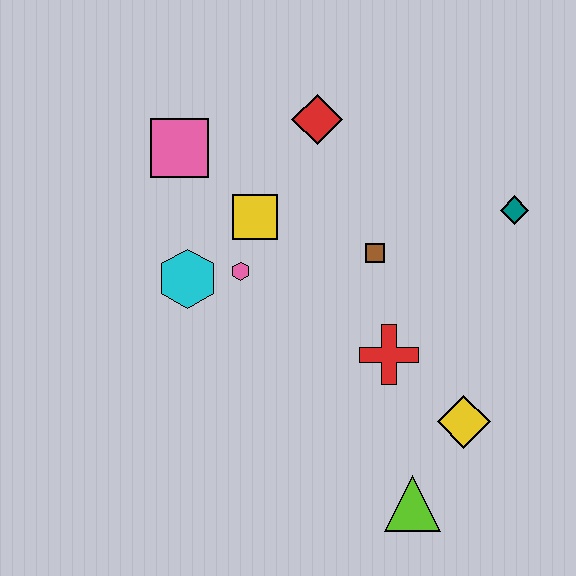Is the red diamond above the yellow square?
Yes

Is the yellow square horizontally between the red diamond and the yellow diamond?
No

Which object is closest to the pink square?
The yellow square is closest to the pink square.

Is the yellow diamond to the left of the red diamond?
No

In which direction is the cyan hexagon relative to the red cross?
The cyan hexagon is to the left of the red cross.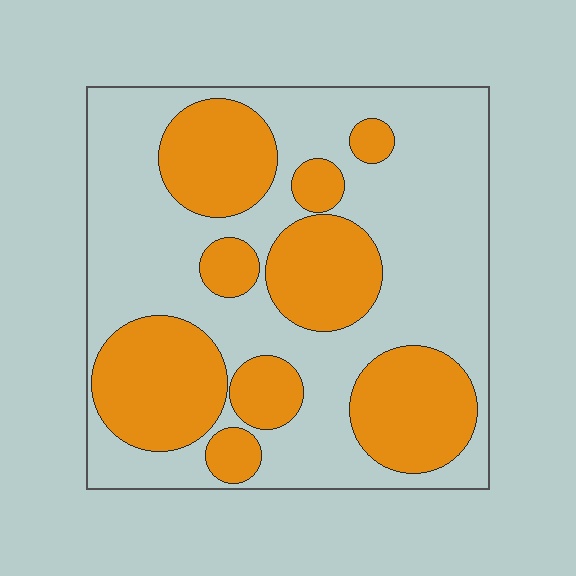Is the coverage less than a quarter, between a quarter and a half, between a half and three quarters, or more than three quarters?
Between a quarter and a half.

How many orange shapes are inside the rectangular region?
9.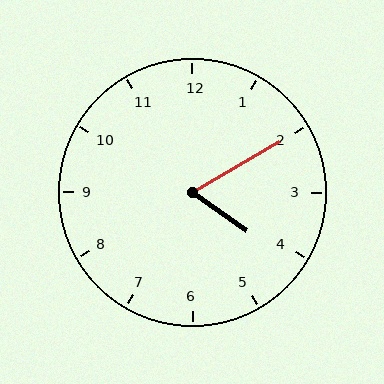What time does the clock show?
4:10.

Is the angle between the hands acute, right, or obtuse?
It is acute.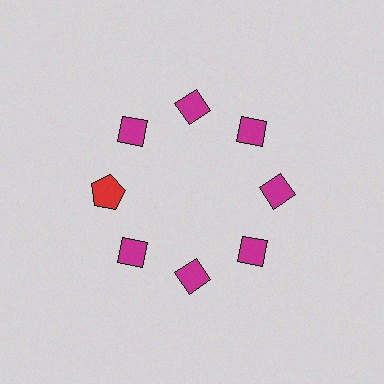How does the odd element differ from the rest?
It differs in both color (red instead of magenta) and shape (pentagon instead of diamond).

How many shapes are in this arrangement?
There are 8 shapes arranged in a ring pattern.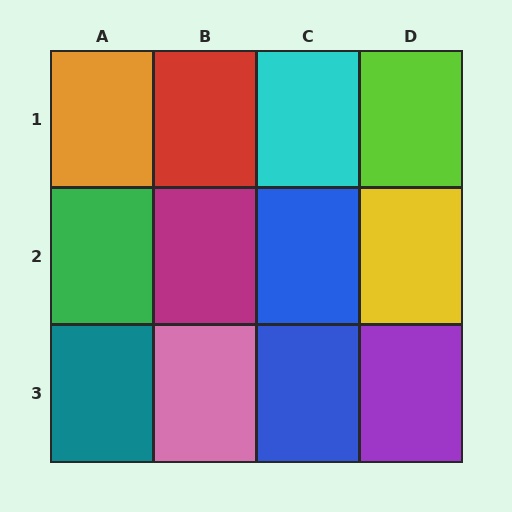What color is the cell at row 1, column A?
Orange.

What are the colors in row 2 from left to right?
Green, magenta, blue, yellow.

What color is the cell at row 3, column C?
Blue.